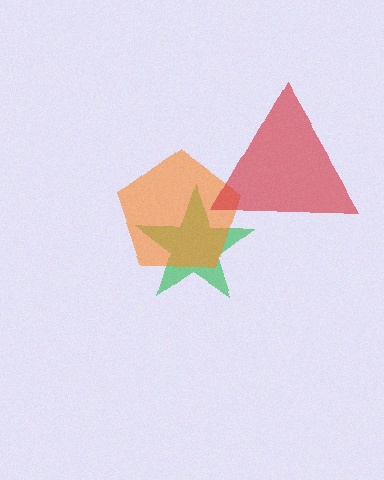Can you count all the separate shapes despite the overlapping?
Yes, there are 3 separate shapes.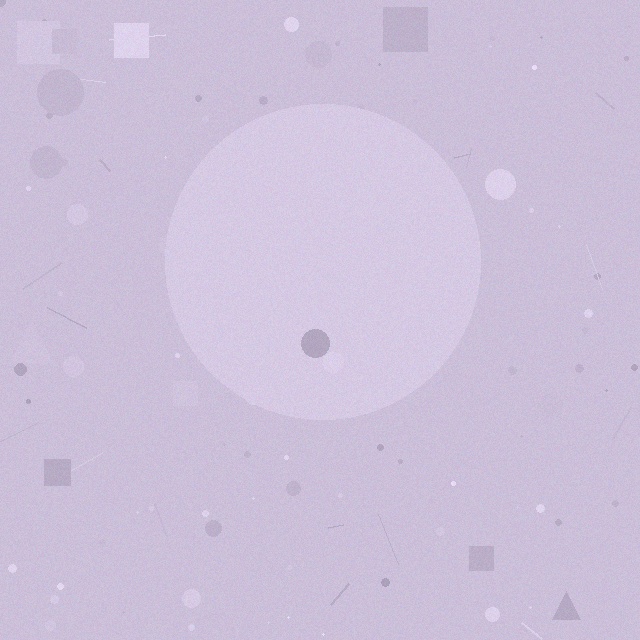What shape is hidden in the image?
A circle is hidden in the image.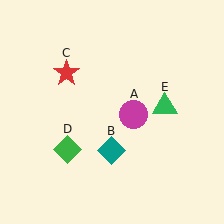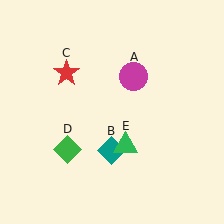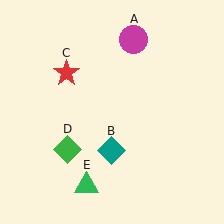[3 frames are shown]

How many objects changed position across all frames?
2 objects changed position: magenta circle (object A), green triangle (object E).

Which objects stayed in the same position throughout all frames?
Teal diamond (object B) and red star (object C) and green diamond (object D) remained stationary.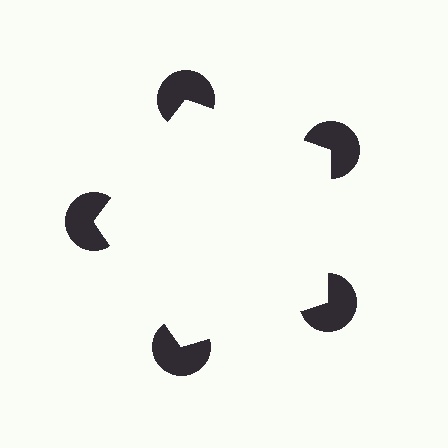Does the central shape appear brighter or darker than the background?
It typically appears slightly brighter than the background, even though no actual brightness change is drawn.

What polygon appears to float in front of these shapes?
An illusory pentagon — its edges are inferred from the aligned wedge cuts in the pac-man discs, not physically drawn.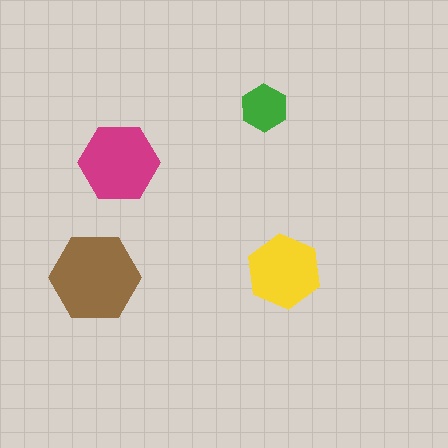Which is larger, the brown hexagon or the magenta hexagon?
The brown one.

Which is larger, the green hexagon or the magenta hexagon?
The magenta one.